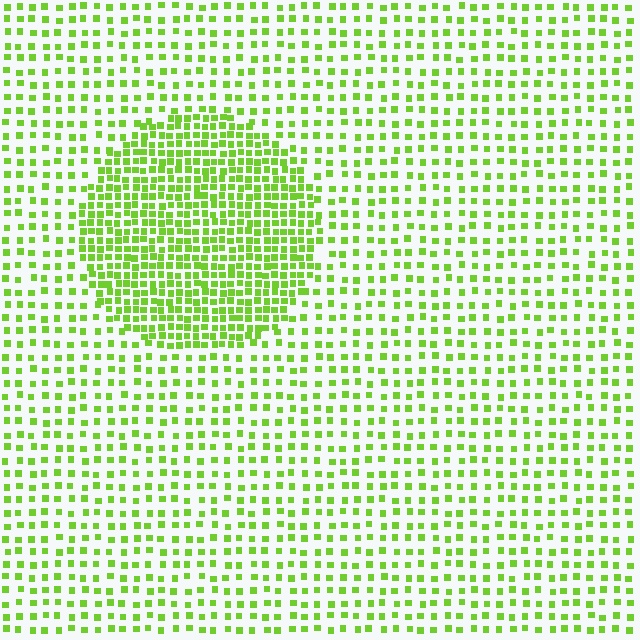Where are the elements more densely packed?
The elements are more densely packed inside the circle boundary.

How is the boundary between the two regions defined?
The boundary is defined by a change in element density (approximately 2.2x ratio). All elements are the same color, size, and shape.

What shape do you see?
I see a circle.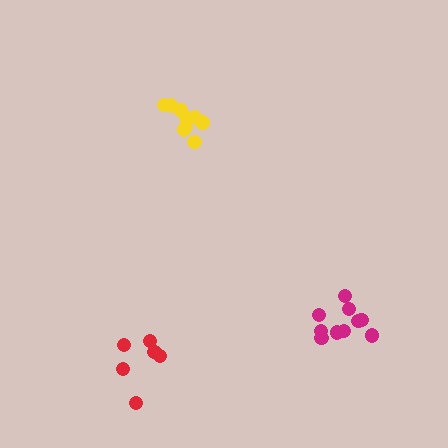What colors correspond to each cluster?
The clusters are colored: magenta, red, yellow.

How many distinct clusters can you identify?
There are 3 distinct clusters.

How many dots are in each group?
Group 1: 10 dots, Group 2: 6 dots, Group 3: 9 dots (25 total).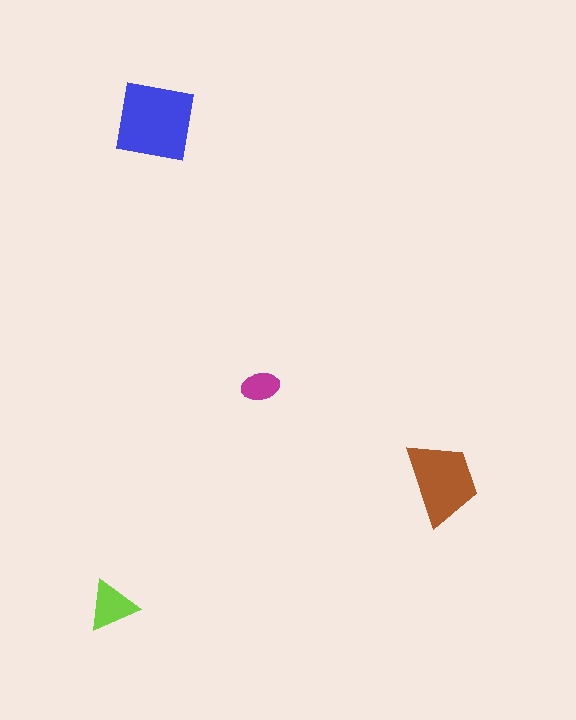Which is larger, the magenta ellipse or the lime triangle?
The lime triangle.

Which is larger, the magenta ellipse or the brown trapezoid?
The brown trapezoid.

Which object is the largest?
The blue square.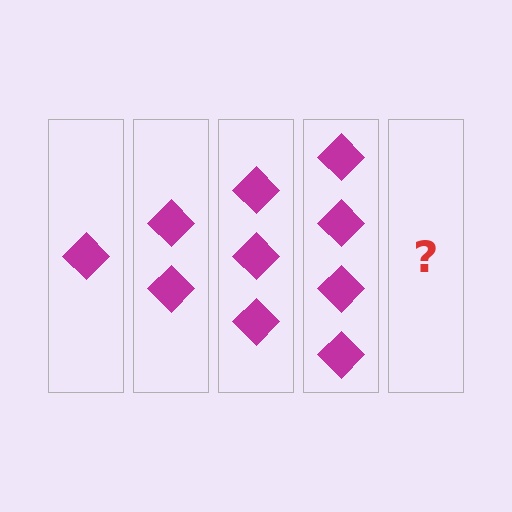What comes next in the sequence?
The next element should be 5 diamonds.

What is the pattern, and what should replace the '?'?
The pattern is that each step adds one more diamond. The '?' should be 5 diamonds.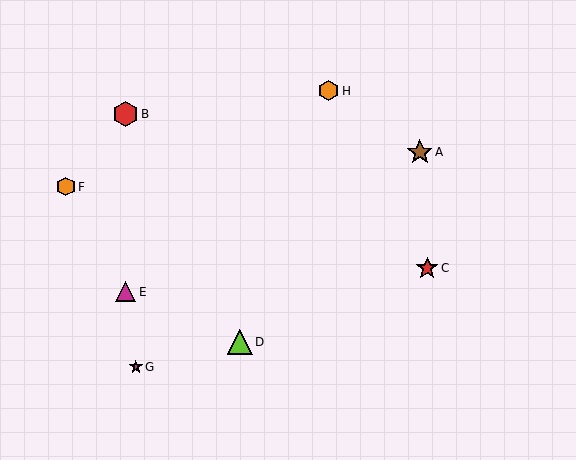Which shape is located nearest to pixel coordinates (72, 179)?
The orange hexagon (labeled F) at (66, 187) is nearest to that location.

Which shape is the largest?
The red hexagon (labeled B) is the largest.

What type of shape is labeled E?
Shape E is a magenta triangle.